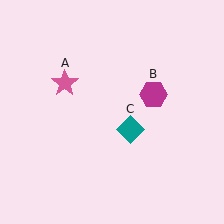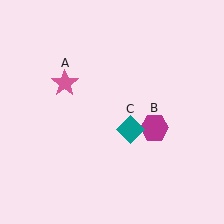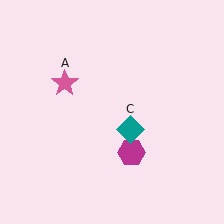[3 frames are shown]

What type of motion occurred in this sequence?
The magenta hexagon (object B) rotated clockwise around the center of the scene.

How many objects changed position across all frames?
1 object changed position: magenta hexagon (object B).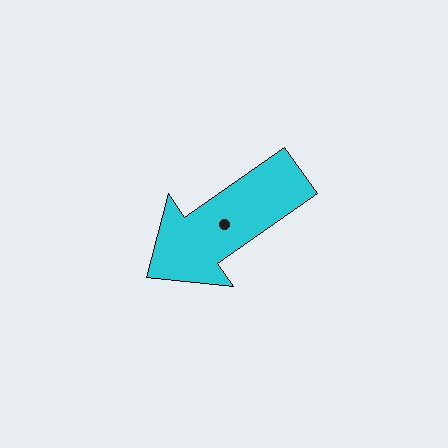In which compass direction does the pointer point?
Southwest.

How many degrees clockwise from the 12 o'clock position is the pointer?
Approximately 235 degrees.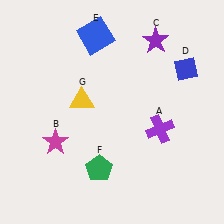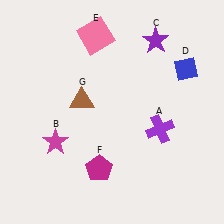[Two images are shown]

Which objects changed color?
E changed from blue to pink. F changed from green to magenta. G changed from yellow to brown.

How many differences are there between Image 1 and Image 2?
There are 3 differences between the two images.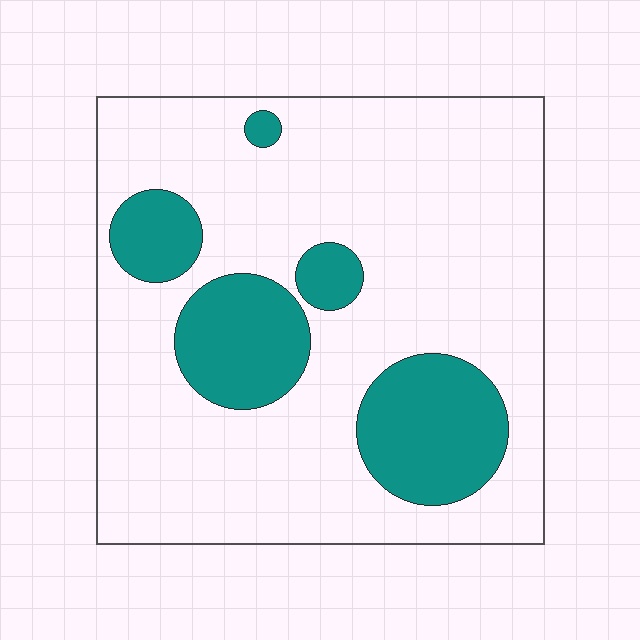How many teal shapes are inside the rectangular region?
5.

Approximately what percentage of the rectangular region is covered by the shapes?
Approximately 20%.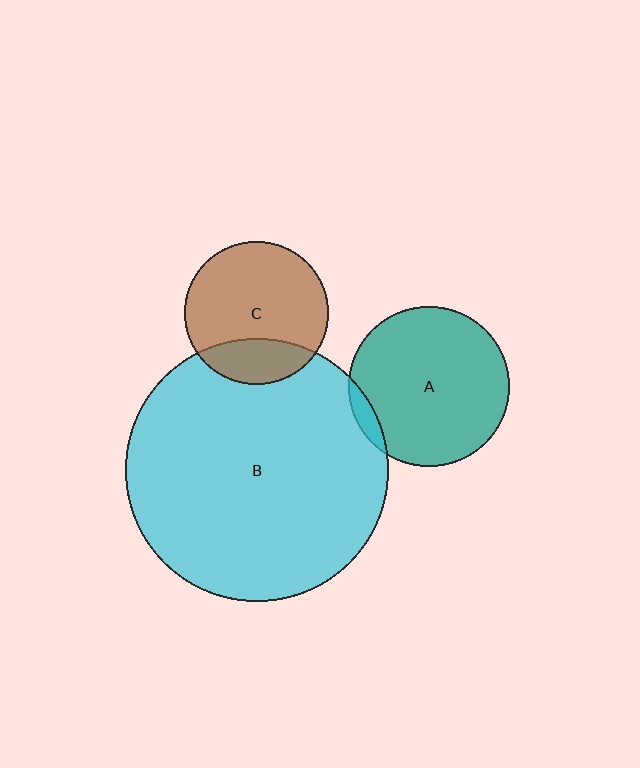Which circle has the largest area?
Circle B (cyan).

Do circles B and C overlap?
Yes.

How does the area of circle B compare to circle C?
Approximately 3.3 times.